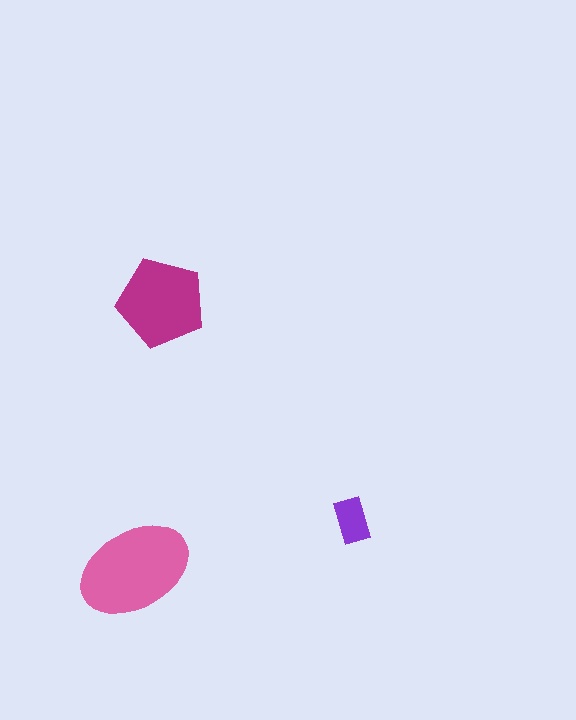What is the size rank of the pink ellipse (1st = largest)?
1st.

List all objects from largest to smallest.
The pink ellipse, the magenta pentagon, the purple rectangle.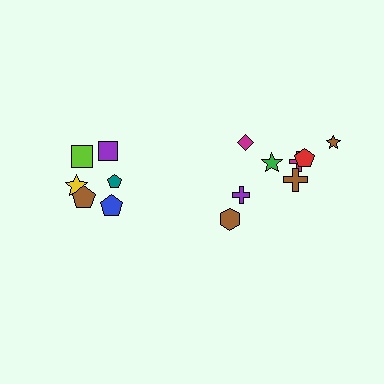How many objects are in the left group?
There are 6 objects.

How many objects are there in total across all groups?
There are 14 objects.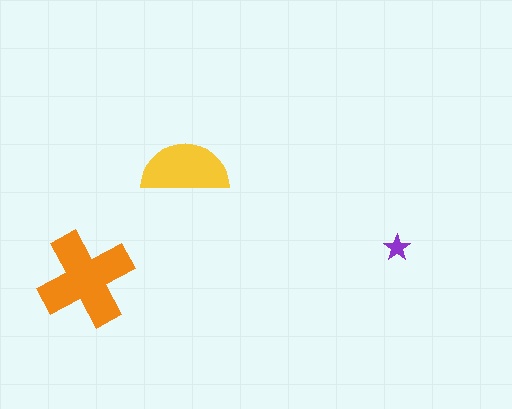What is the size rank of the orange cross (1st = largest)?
1st.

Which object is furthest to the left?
The orange cross is leftmost.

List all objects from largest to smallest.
The orange cross, the yellow semicircle, the purple star.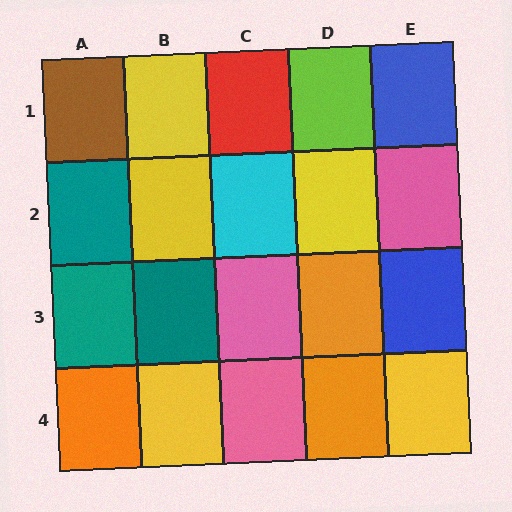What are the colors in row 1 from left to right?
Brown, yellow, red, lime, blue.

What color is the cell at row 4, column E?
Yellow.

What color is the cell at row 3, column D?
Orange.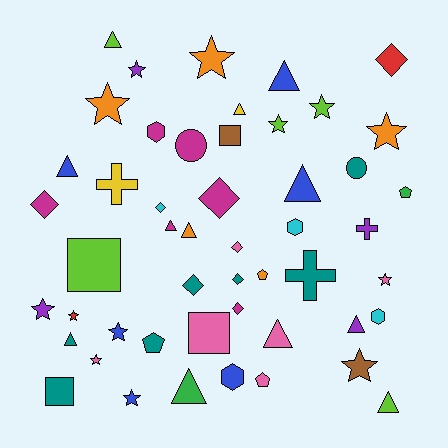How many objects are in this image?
There are 50 objects.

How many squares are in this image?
There are 4 squares.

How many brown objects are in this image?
There are 2 brown objects.